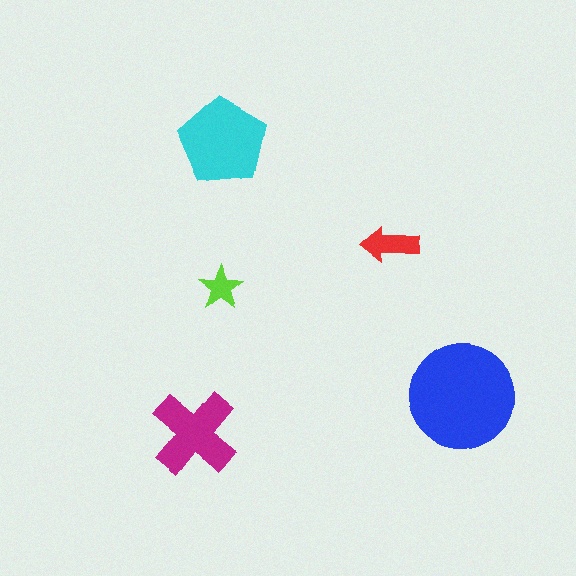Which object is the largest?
The blue circle.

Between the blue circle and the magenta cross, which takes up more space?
The blue circle.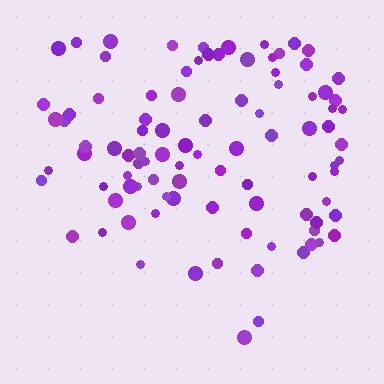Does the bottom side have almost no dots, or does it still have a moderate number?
Still a moderate number, just noticeably fewer than the top.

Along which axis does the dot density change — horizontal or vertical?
Vertical.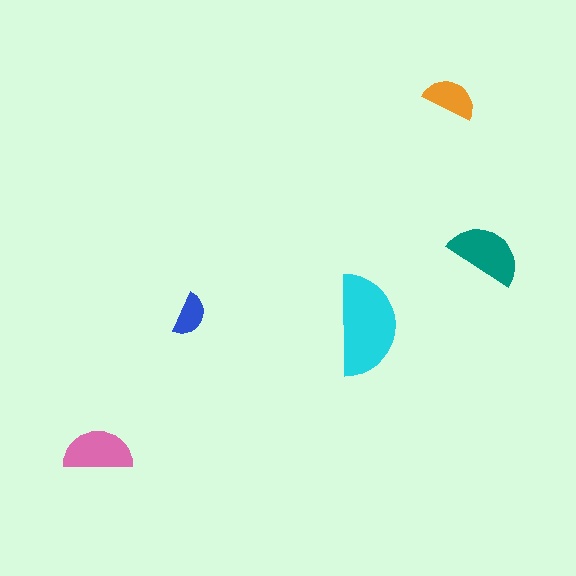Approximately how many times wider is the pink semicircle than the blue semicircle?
About 1.5 times wider.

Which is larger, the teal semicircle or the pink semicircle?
The teal one.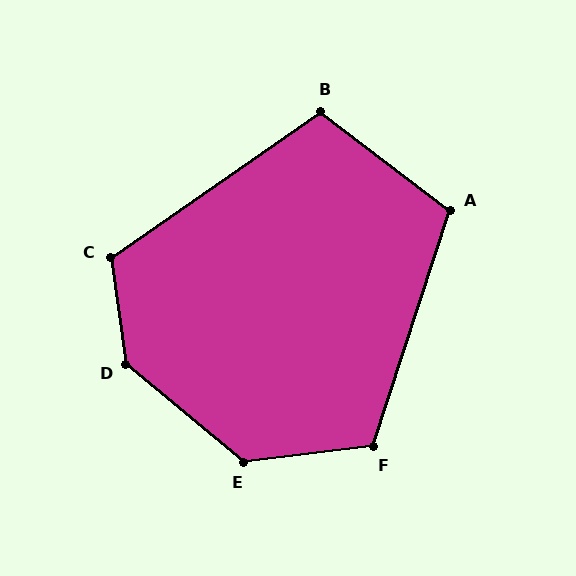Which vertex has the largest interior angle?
D, at approximately 137 degrees.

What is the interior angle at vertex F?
Approximately 115 degrees (obtuse).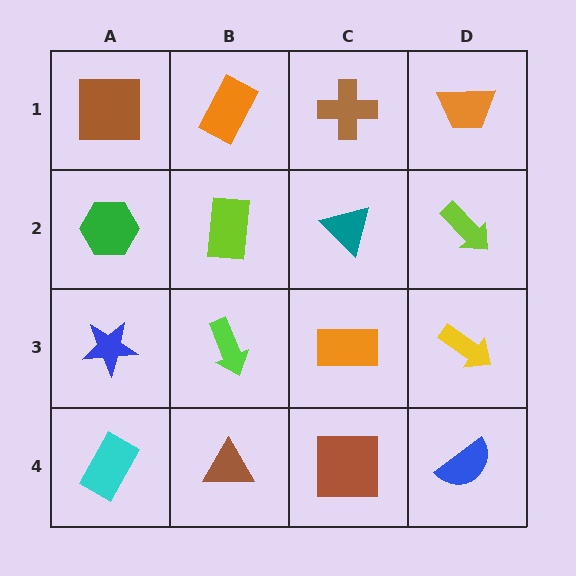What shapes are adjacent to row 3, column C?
A teal triangle (row 2, column C), a brown square (row 4, column C), a lime arrow (row 3, column B), a yellow arrow (row 3, column D).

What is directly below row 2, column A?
A blue star.